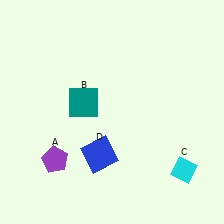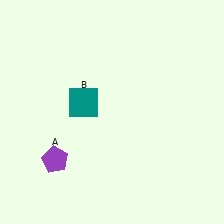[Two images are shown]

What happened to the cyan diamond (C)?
The cyan diamond (C) was removed in Image 2. It was in the bottom-right area of Image 1.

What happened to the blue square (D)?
The blue square (D) was removed in Image 2. It was in the bottom-left area of Image 1.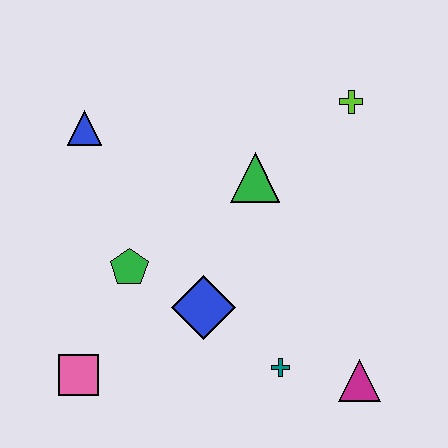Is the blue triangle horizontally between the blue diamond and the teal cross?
No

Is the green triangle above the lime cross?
No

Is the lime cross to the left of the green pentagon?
No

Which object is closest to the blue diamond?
The green pentagon is closest to the blue diamond.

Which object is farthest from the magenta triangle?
The blue triangle is farthest from the magenta triangle.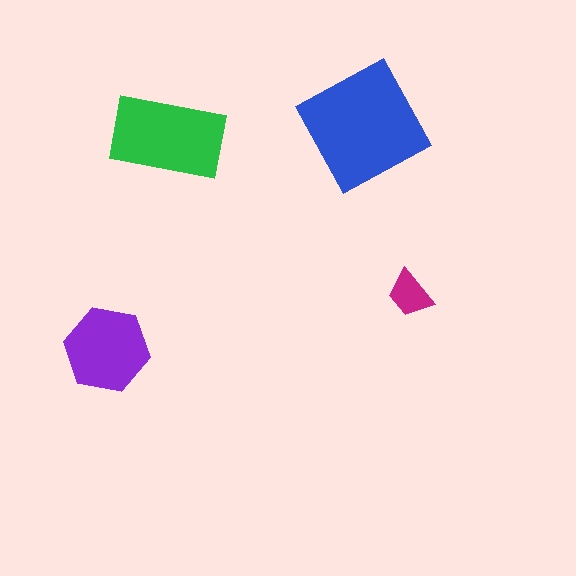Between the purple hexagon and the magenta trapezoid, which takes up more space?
The purple hexagon.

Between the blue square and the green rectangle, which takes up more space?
The blue square.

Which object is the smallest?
The magenta trapezoid.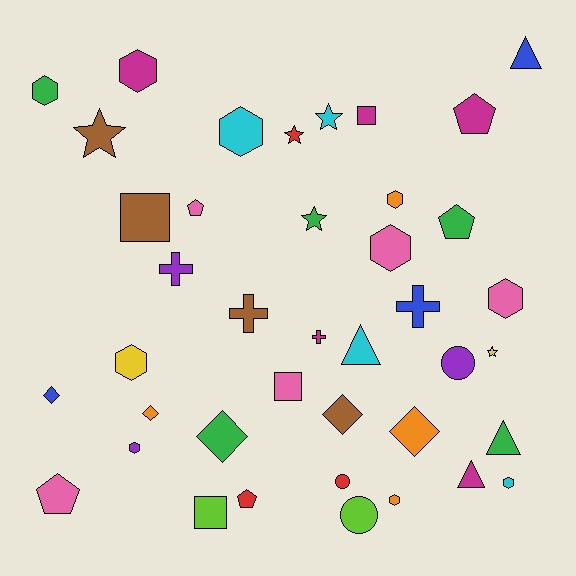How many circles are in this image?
There are 3 circles.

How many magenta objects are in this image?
There are 5 magenta objects.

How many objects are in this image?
There are 40 objects.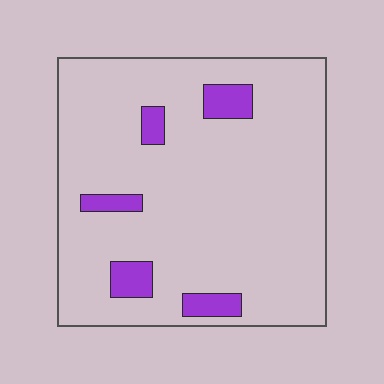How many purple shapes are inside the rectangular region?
5.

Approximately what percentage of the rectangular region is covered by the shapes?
Approximately 10%.